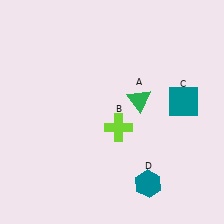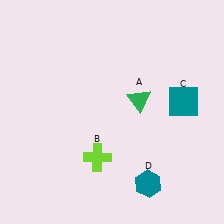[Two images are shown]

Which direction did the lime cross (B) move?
The lime cross (B) moved down.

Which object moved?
The lime cross (B) moved down.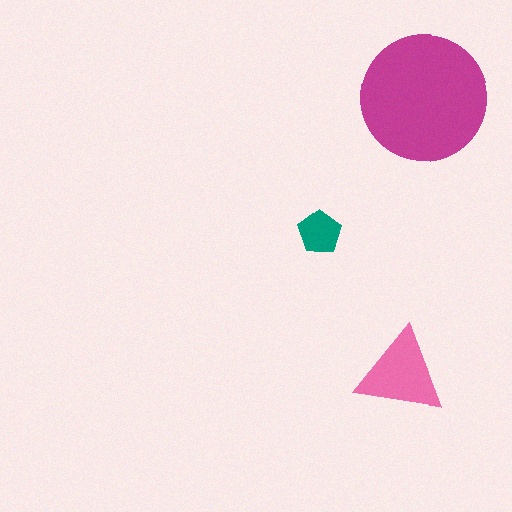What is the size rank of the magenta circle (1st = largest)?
1st.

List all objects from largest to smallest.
The magenta circle, the pink triangle, the teal pentagon.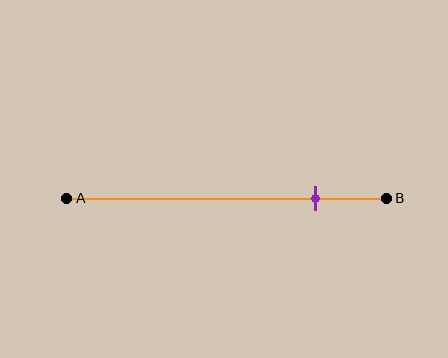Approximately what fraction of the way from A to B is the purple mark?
The purple mark is approximately 80% of the way from A to B.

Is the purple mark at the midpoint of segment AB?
No, the mark is at about 80% from A, not at the 50% midpoint.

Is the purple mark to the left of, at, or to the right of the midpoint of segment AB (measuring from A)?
The purple mark is to the right of the midpoint of segment AB.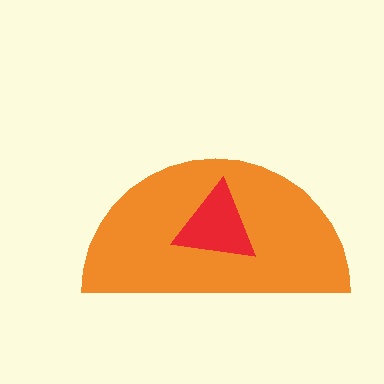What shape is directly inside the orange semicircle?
The red triangle.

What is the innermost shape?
The red triangle.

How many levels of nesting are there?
2.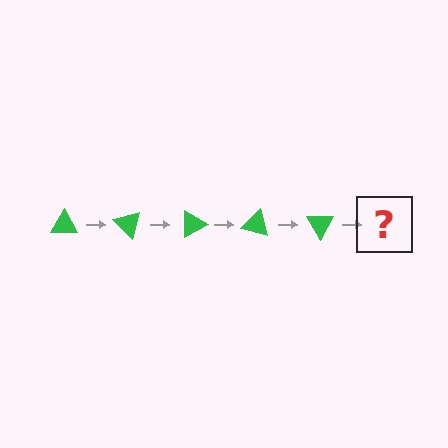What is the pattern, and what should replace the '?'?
The pattern is that the triangle rotates 45 degrees each step. The '?' should be a green triangle rotated 225 degrees.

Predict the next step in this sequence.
The next step is a green triangle rotated 225 degrees.